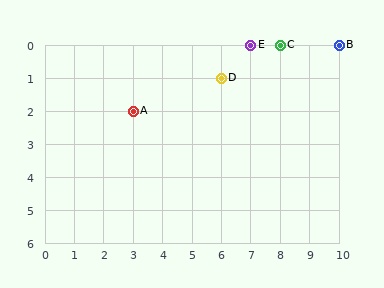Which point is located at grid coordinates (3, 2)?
Point A is at (3, 2).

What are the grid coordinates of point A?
Point A is at grid coordinates (3, 2).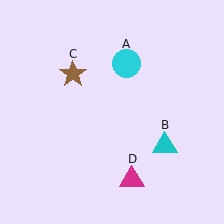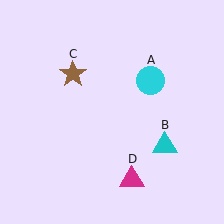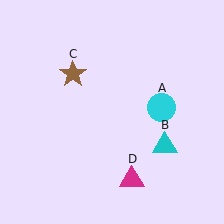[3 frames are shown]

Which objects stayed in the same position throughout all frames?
Cyan triangle (object B) and brown star (object C) and magenta triangle (object D) remained stationary.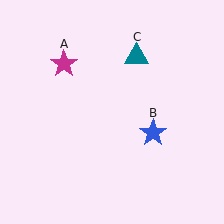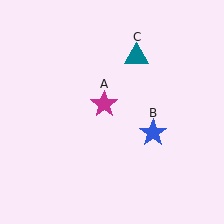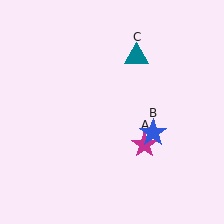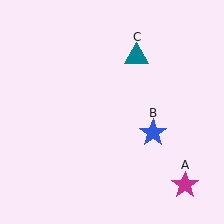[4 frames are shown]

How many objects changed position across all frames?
1 object changed position: magenta star (object A).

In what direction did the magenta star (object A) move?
The magenta star (object A) moved down and to the right.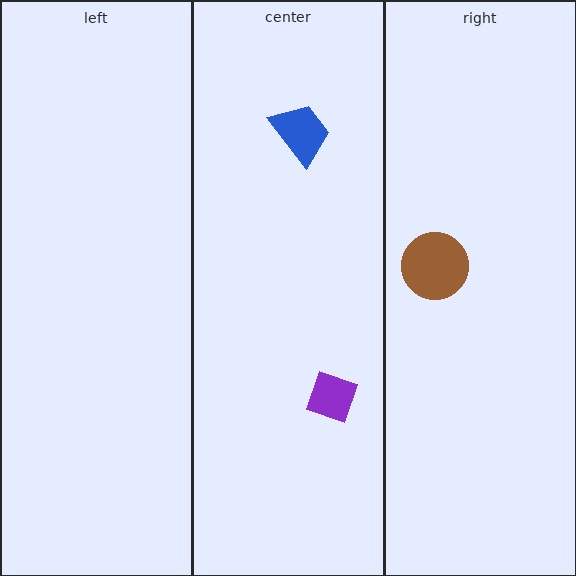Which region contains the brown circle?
The right region.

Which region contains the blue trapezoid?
The center region.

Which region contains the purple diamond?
The center region.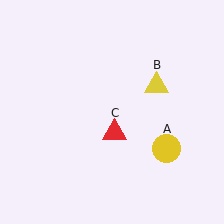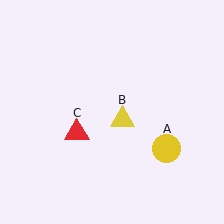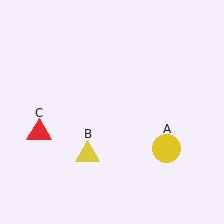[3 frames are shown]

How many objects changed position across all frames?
2 objects changed position: yellow triangle (object B), red triangle (object C).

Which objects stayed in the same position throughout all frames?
Yellow circle (object A) remained stationary.